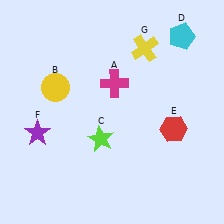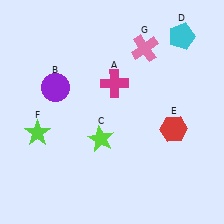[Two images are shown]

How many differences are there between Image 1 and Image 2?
There are 3 differences between the two images.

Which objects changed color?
B changed from yellow to purple. F changed from purple to lime. G changed from yellow to pink.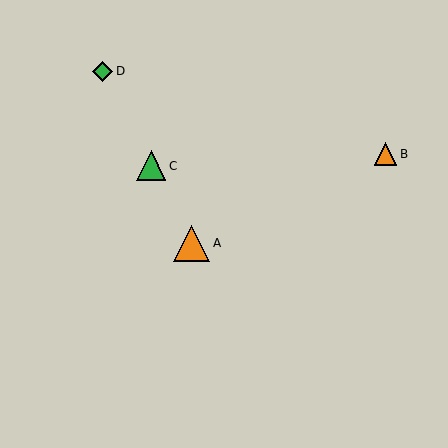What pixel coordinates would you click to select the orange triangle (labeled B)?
Click at (385, 154) to select the orange triangle B.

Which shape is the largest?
The orange triangle (labeled A) is the largest.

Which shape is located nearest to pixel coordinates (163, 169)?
The green triangle (labeled C) at (151, 166) is nearest to that location.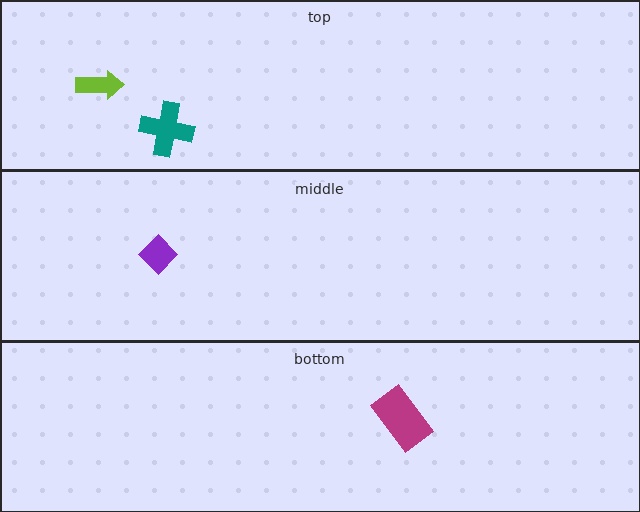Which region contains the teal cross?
The top region.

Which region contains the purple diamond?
The middle region.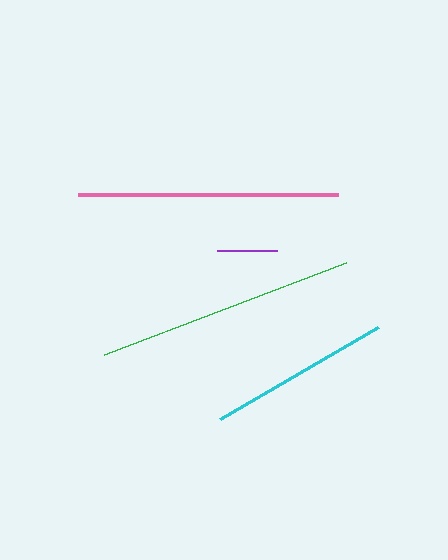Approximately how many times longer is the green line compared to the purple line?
The green line is approximately 4.3 times the length of the purple line.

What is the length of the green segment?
The green segment is approximately 259 pixels long.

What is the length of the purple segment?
The purple segment is approximately 61 pixels long.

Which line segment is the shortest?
The purple line is the shortest at approximately 61 pixels.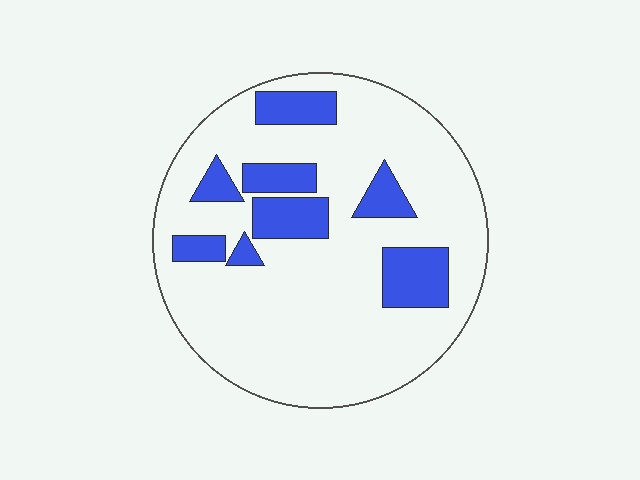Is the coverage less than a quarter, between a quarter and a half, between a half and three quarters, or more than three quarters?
Less than a quarter.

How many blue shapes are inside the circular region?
8.